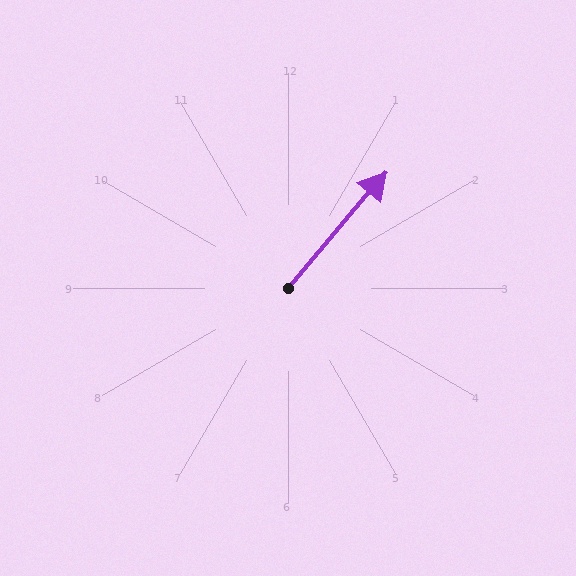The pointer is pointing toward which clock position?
Roughly 1 o'clock.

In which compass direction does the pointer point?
Northeast.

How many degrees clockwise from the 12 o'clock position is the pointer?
Approximately 40 degrees.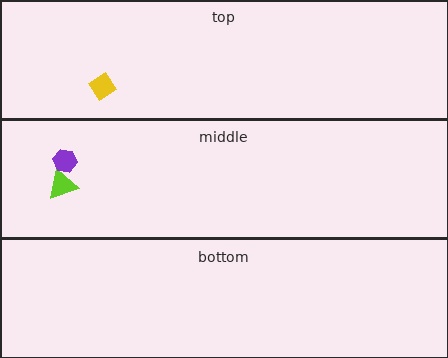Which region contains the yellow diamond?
The top region.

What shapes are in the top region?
The yellow diamond.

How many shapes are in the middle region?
2.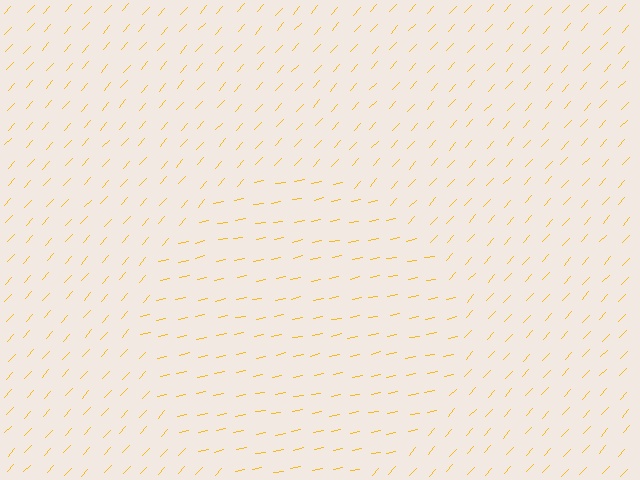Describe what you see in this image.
The image is filled with small yellow line segments. A circle region in the image has lines oriented differently from the surrounding lines, creating a visible texture boundary.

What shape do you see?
I see a circle.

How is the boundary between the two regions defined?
The boundary is defined purely by a change in line orientation (approximately 36 degrees difference). All lines are the same color and thickness.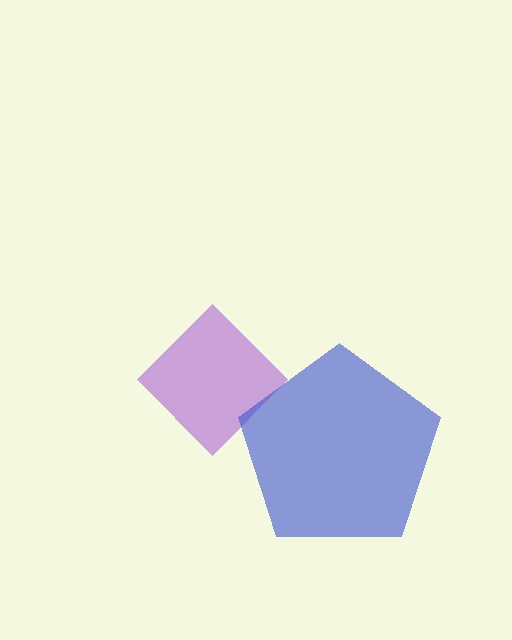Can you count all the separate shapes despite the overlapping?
Yes, there are 2 separate shapes.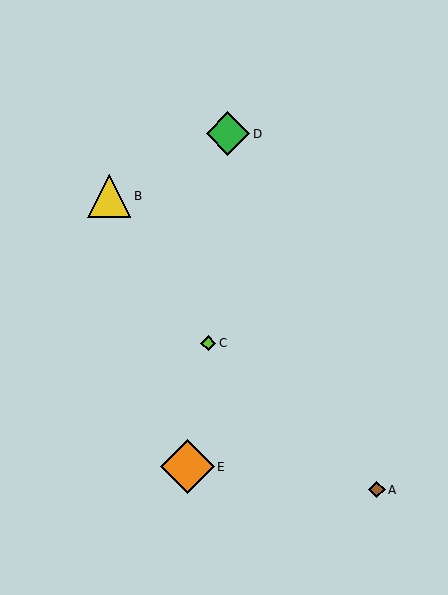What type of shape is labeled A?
Shape A is a brown diamond.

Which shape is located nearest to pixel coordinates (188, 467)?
The orange diamond (labeled E) at (187, 467) is nearest to that location.